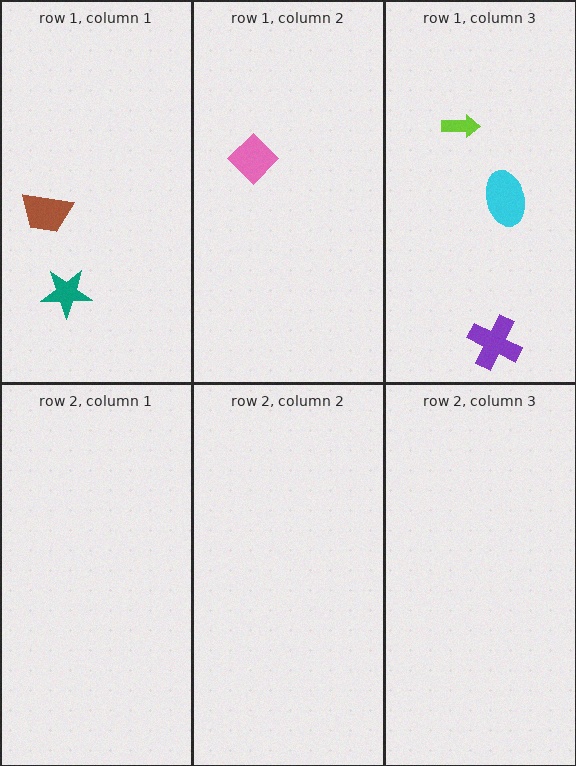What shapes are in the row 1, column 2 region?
The pink diamond.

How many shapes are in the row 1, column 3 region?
3.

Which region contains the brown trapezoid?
The row 1, column 1 region.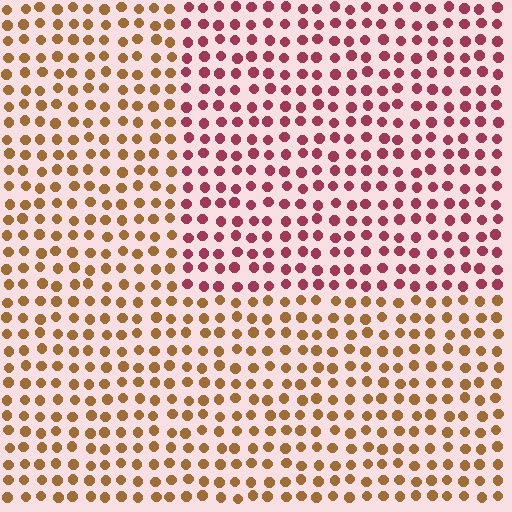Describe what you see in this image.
The image is filled with small brown elements in a uniform arrangement. A rectangle-shaped region is visible where the elements are tinted to a slightly different hue, forming a subtle color boundary.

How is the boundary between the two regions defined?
The boundary is defined purely by a slight shift in hue (about 51 degrees). Spacing, size, and orientation are identical on both sides.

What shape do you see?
I see a rectangle.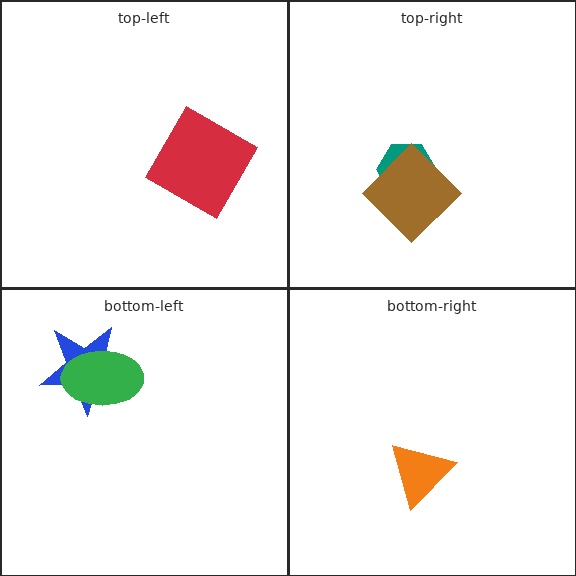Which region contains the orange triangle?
The bottom-right region.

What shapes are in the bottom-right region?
The orange triangle.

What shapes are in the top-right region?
The teal hexagon, the brown diamond.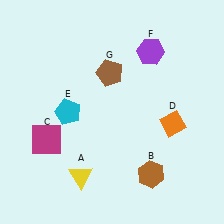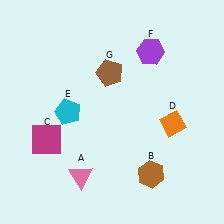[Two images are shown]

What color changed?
The triangle (A) changed from yellow in Image 1 to pink in Image 2.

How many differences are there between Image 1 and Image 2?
There is 1 difference between the two images.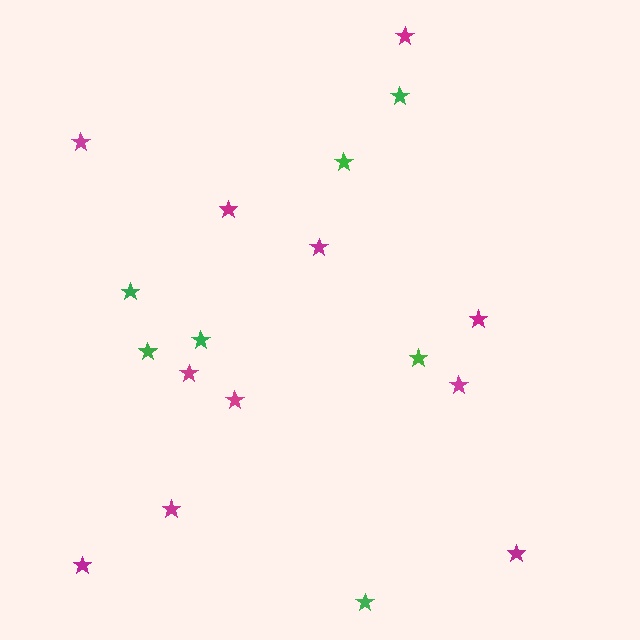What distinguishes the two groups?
There are 2 groups: one group of magenta stars (11) and one group of green stars (7).